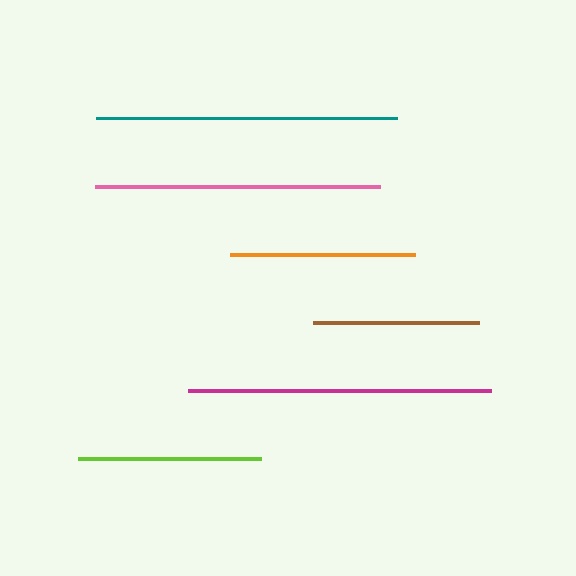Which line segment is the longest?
The magenta line is the longest at approximately 303 pixels.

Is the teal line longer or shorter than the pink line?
The teal line is longer than the pink line.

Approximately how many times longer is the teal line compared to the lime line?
The teal line is approximately 1.6 times the length of the lime line.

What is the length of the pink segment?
The pink segment is approximately 285 pixels long.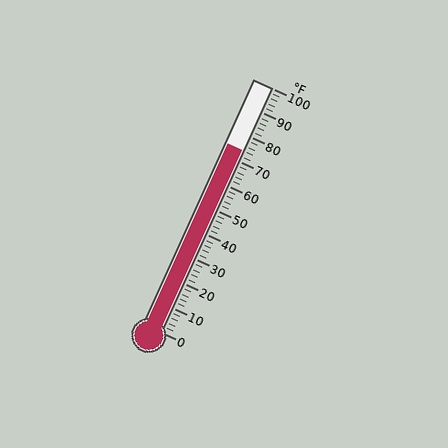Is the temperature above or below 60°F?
The temperature is above 60°F.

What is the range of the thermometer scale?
The thermometer scale ranges from 0°F to 100°F.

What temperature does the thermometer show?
The thermometer shows approximately 74°F.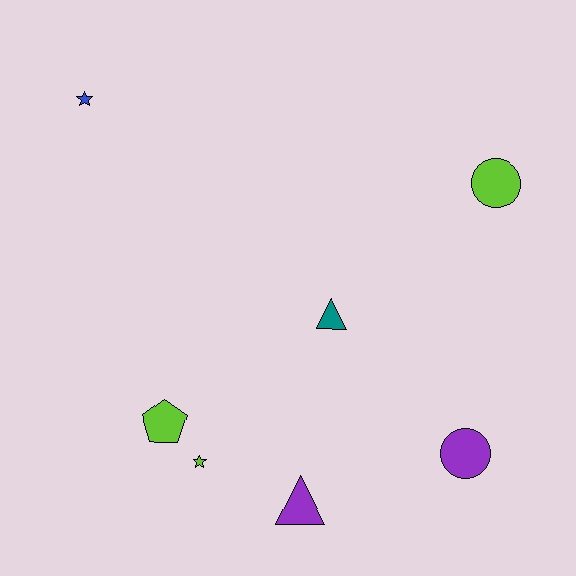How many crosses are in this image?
There are no crosses.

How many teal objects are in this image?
There is 1 teal object.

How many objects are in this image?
There are 7 objects.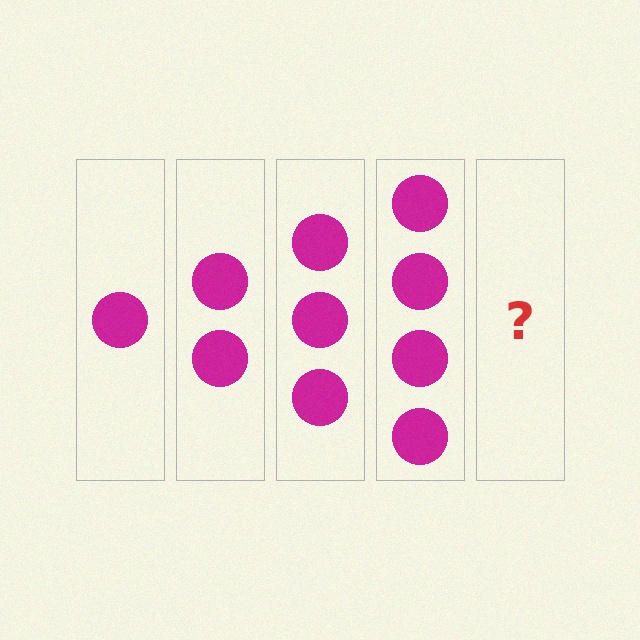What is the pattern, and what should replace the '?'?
The pattern is that each step adds one more circle. The '?' should be 5 circles.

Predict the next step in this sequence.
The next step is 5 circles.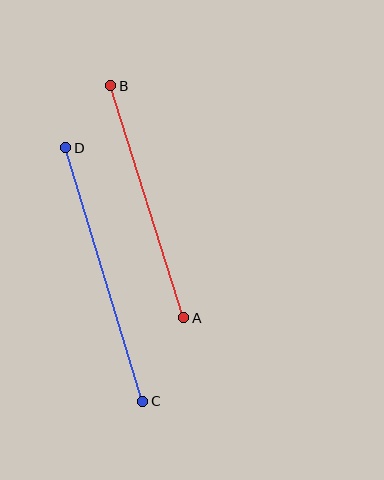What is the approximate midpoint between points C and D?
The midpoint is at approximately (104, 274) pixels.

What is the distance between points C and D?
The distance is approximately 265 pixels.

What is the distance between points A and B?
The distance is approximately 243 pixels.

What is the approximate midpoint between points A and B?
The midpoint is at approximately (147, 202) pixels.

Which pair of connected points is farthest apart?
Points C and D are farthest apart.